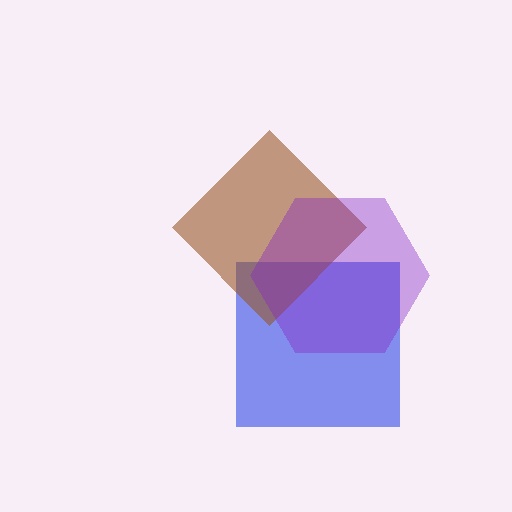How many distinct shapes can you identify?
There are 3 distinct shapes: a blue square, a brown diamond, a purple hexagon.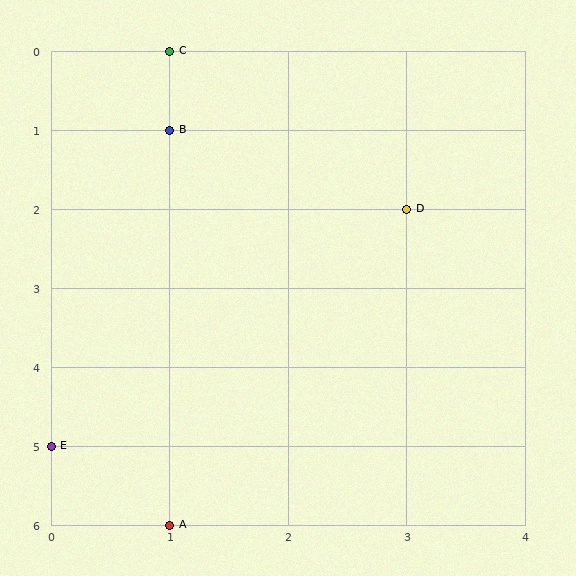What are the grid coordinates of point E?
Point E is at grid coordinates (0, 5).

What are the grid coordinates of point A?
Point A is at grid coordinates (1, 6).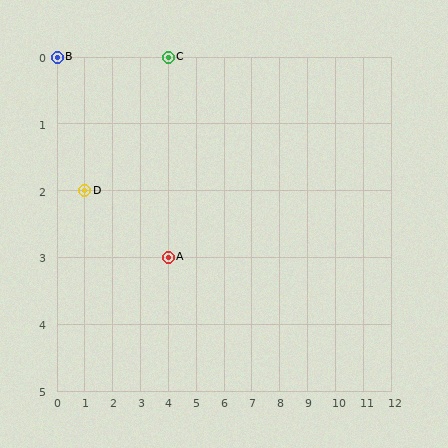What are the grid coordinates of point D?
Point D is at grid coordinates (1, 2).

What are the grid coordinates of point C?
Point C is at grid coordinates (4, 0).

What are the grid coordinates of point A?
Point A is at grid coordinates (4, 3).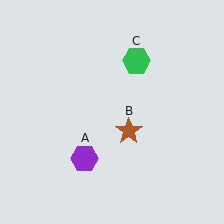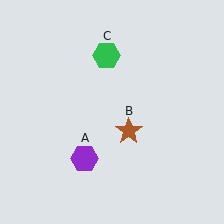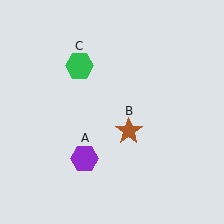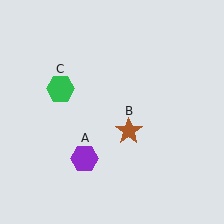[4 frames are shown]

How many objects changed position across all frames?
1 object changed position: green hexagon (object C).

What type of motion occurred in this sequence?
The green hexagon (object C) rotated counterclockwise around the center of the scene.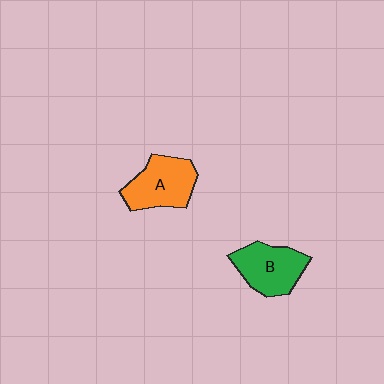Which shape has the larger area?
Shape A (orange).